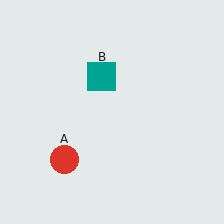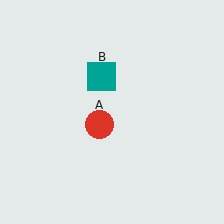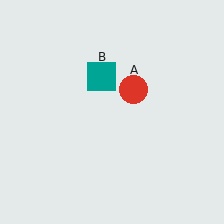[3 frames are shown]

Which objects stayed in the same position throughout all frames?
Teal square (object B) remained stationary.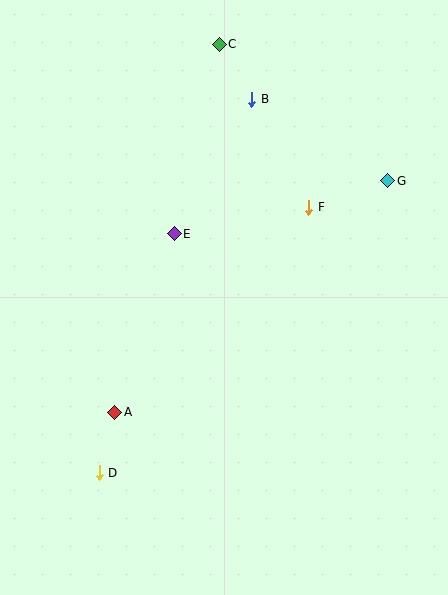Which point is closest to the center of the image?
Point E at (174, 234) is closest to the center.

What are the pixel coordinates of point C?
Point C is at (219, 44).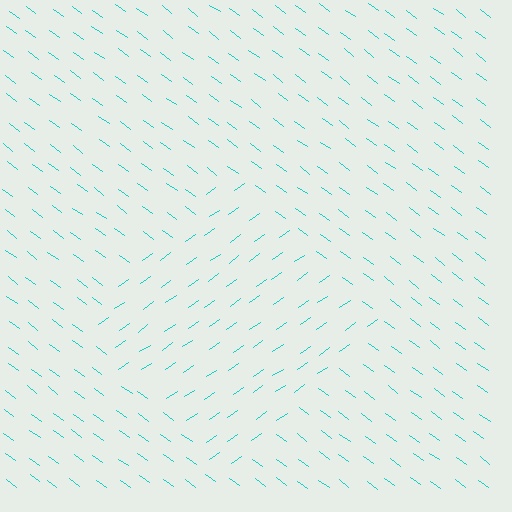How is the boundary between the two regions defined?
The boundary is defined purely by a change in line orientation (approximately 71 degrees difference). All lines are the same color and thickness.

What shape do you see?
I see a diamond.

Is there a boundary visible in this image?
Yes, there is a texture boundary formed by a change in line orientation.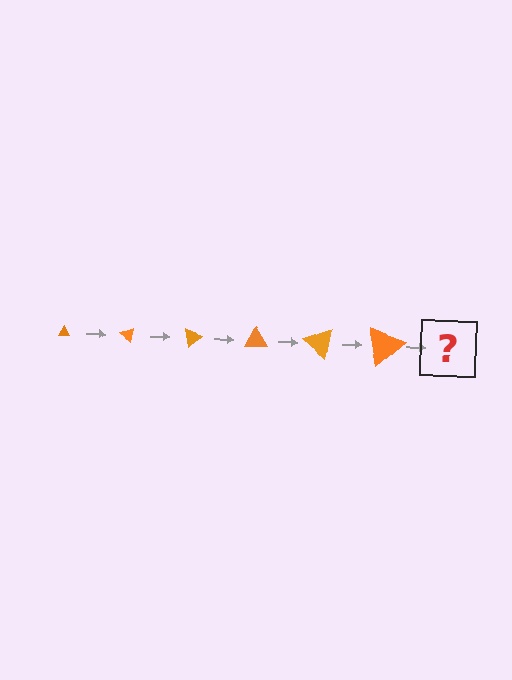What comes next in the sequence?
The next element should be a triangle, larger than the previous one and rotated 240 degrees from the start.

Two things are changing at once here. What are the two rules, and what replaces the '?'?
The two rules are that the triangle grows larger each step and it rotates 40 degrees each step. The '?' should be a triangle, larger than the previous one and rotated 240 degrees from the start.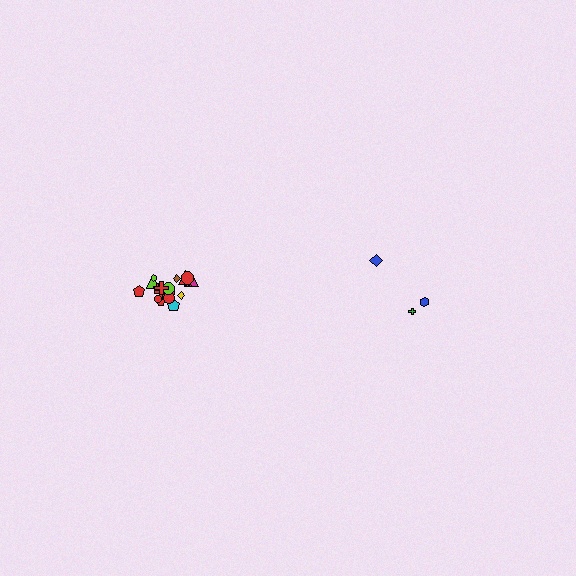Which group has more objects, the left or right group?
The left group.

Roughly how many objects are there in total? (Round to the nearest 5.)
Roughly 25 objects in total.